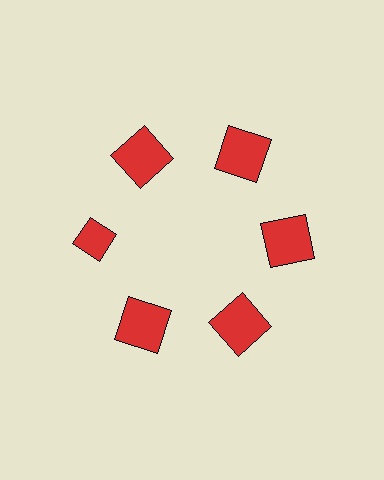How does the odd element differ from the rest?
It has a different shape: diamond instead of square.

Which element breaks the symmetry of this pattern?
The red diamond at roughly the 9 o'clock position breaks the symmetry. All other shapes are red squares.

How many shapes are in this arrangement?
There are 6 shapes arranged in a ring pattern.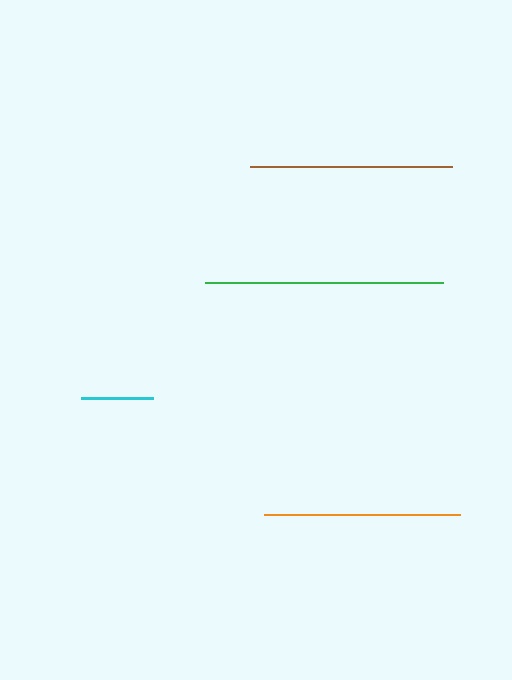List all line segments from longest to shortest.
From longest to shortest: green, brown, orange, cyan.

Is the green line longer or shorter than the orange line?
The green line is longer than the orange line.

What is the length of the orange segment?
The orange segment is approximately 196 pixels long.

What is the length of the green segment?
The green segment is approximately 238 pixels long.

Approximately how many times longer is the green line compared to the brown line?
The green line is approximately 1.2 times the length of the brown line.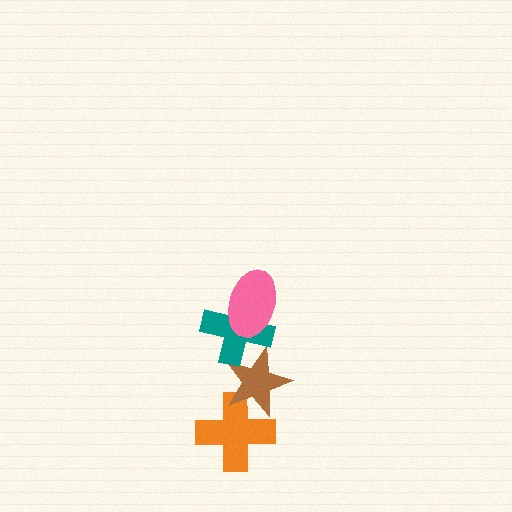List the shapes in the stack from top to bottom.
From top to bottom: the pink ellipse, the teal cross, the brown star, the orange cross.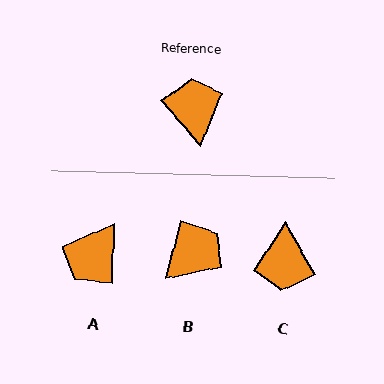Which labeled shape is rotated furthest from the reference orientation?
C, about 168 degrees away.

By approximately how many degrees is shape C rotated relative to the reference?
Approximately 168 degrees counter-clockwise.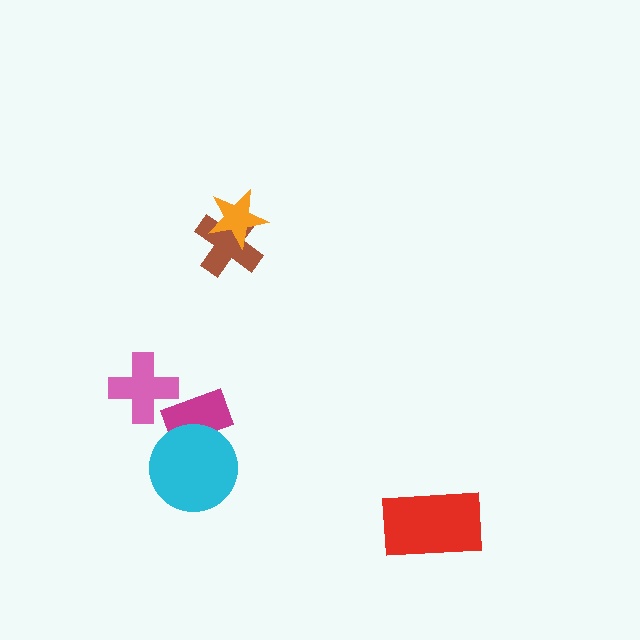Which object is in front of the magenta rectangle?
The cyan circle is in front of the magenta rectangle.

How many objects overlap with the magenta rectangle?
1 object overlaps with the magenta rectangle.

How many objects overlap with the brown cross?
1 object overlaps with the brown cross.